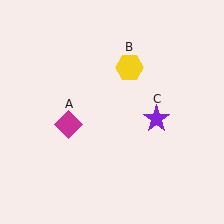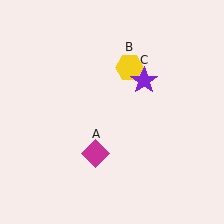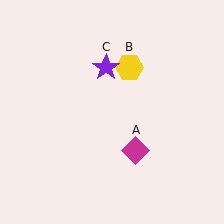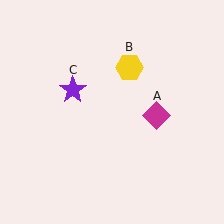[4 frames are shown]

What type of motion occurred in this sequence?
The magenta diamond (object A), purple star (object C) rotated counterclockwise around the center of the scene.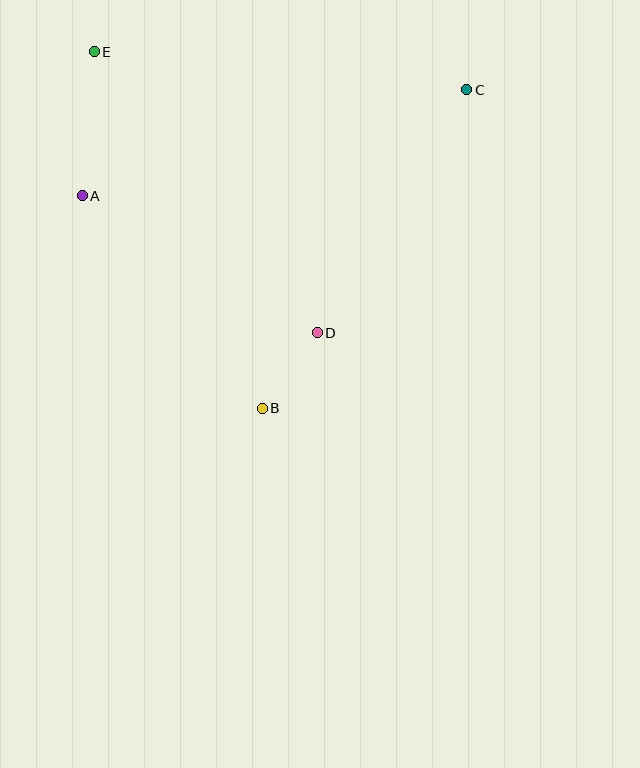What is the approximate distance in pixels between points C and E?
The distance between C and E is approximately 374 pixels.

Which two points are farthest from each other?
Points A and C are farthest from each other.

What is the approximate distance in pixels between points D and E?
The distance between D and E is approximately 359 pixels.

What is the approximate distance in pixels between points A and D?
The distance between A and D is approximately 272 pixels.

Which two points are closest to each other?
Points B and D are closest to each other.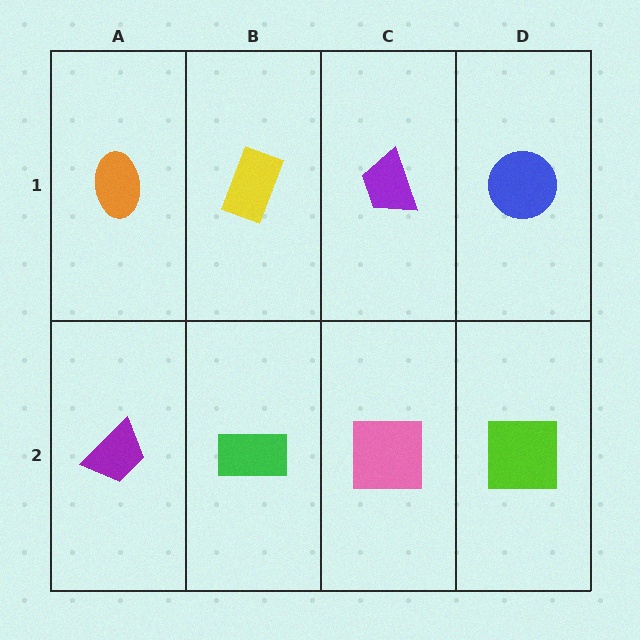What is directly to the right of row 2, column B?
A pink square.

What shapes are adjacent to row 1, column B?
A green rectangle (row 2, column B), an orange ellipse (row 1, column A), a purple trapezoid (row 1, column C).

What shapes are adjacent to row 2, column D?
A blue circle (row 1, column D), a pink square (row 2, column C).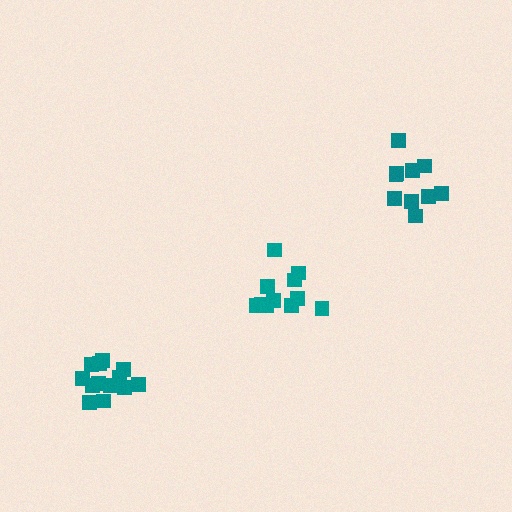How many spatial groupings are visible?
There are 3 spatial groupings.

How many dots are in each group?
Group 1: 11 dots, Group 2: 10 dots, Group 3: 13 dots (34 total).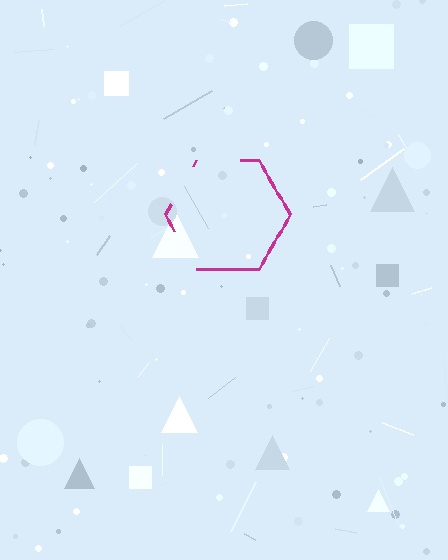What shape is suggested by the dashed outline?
The dashed outline suggests a hexagon.